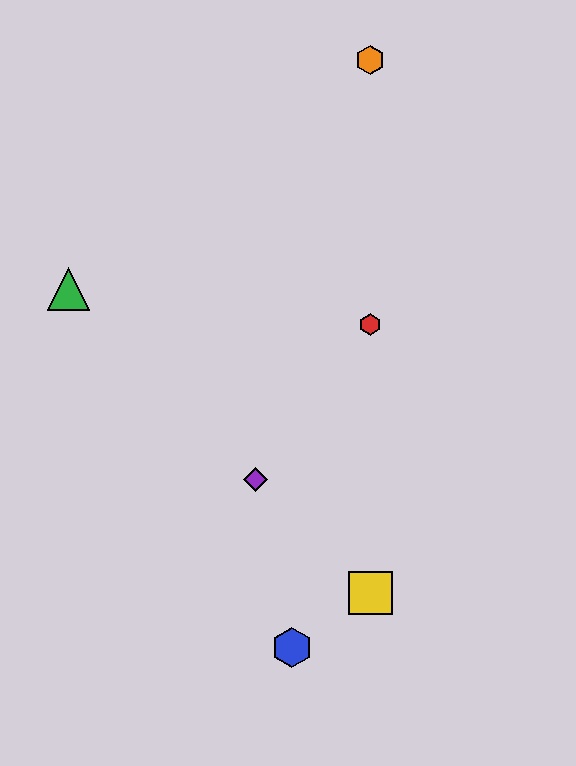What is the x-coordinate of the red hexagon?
The red hexagon is at x≈370.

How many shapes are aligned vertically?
3 shapes (the red hexagon, the yellow square, the orange hexagon) are aligned vertically.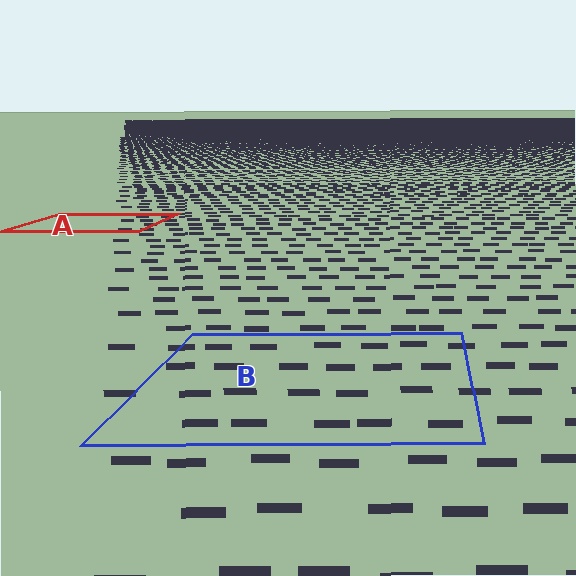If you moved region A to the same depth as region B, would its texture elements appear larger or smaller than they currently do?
They would appear larger. At a closer depth, the same texture elements are projected at a bigger on-screen size.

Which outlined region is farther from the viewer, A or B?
Region A is farther from the viewer — the texture elements inside it appear smaller and more densely packed.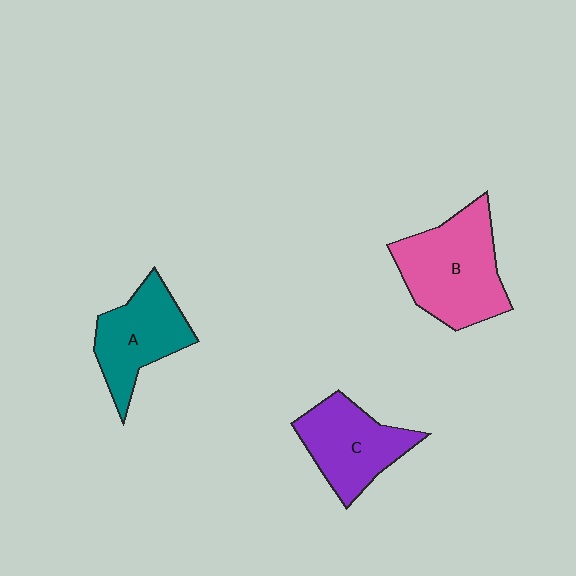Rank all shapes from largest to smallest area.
From largest to smallest: B (pink), C (purple), A (teal).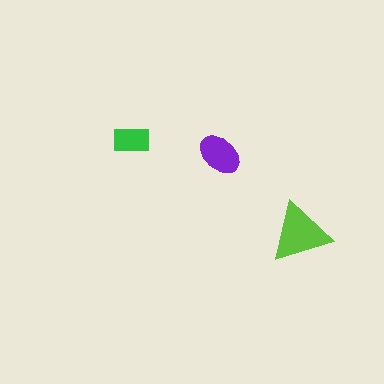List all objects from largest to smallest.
The lime triangle, the purple ellipse, the green rectangle.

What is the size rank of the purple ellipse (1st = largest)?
2nd.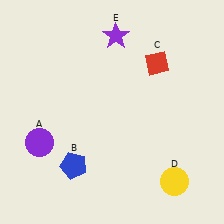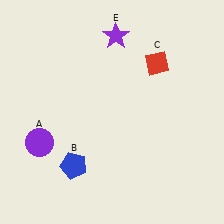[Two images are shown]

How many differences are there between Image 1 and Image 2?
There is 1 difference between the two images.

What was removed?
The yellow circle (D) was removed in Image 2.